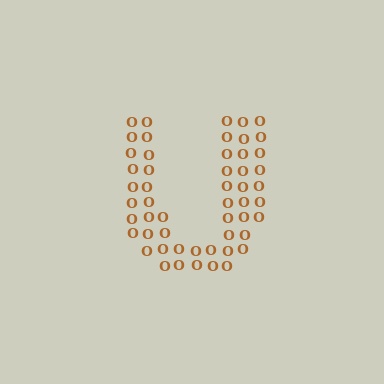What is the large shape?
The large shape is the letter U.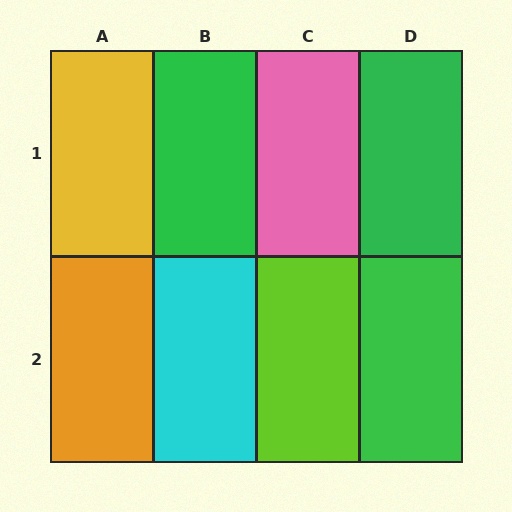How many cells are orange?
1 cell is orange.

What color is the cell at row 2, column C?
Lime.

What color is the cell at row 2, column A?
Orange.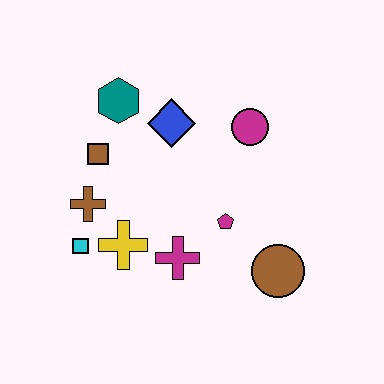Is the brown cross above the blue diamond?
No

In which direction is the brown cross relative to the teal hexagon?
The brown cross is below the teal hexagon.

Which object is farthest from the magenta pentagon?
The teal hexagon is farthest from the magenta pentagon.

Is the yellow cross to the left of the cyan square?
No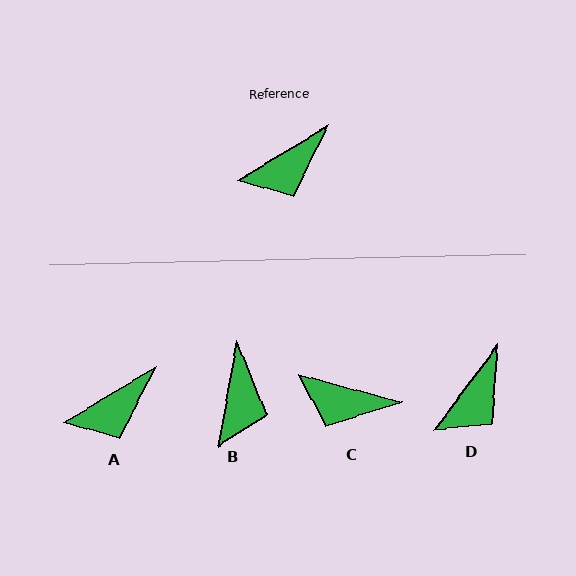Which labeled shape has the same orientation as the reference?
A.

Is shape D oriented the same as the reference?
No, it is off by about 23 degrees.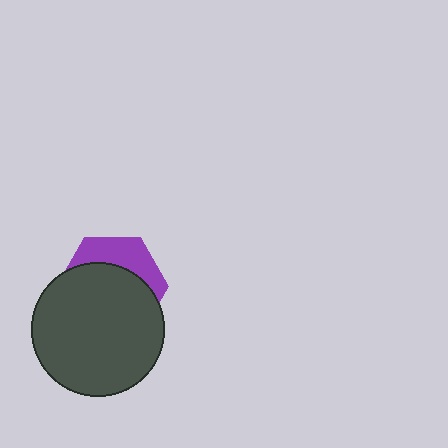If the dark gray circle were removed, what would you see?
You would see the complete purple hexagon.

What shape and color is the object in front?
The object in front is a dark gray circle.